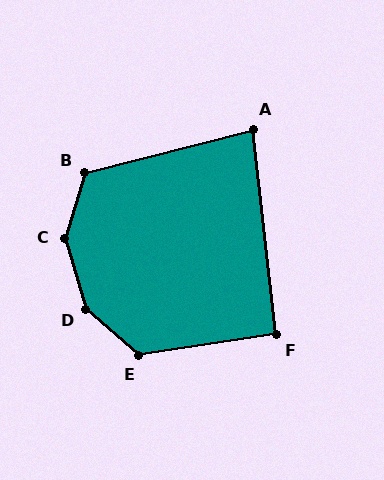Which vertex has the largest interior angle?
C, at approximately 148 degrees.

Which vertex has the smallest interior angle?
A, at approximately 82 degrees.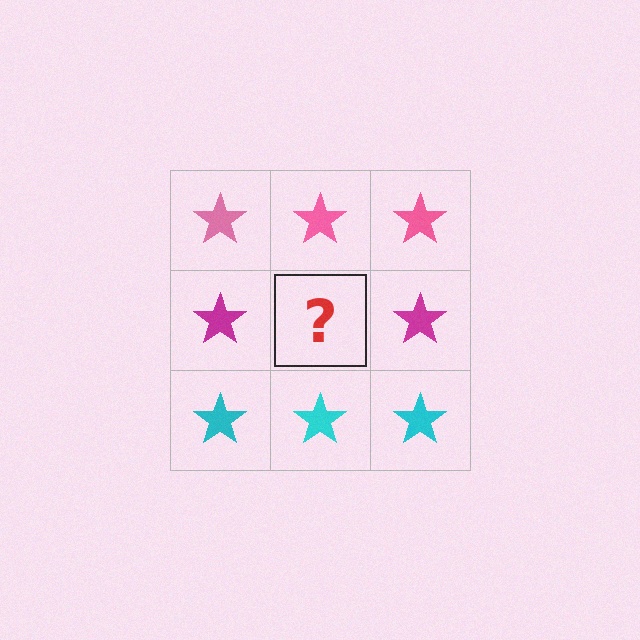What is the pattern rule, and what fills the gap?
The rule is that each row has a consistent color. The gap should be filled with a magenta star.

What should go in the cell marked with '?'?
The missing cell should contain a magenta star.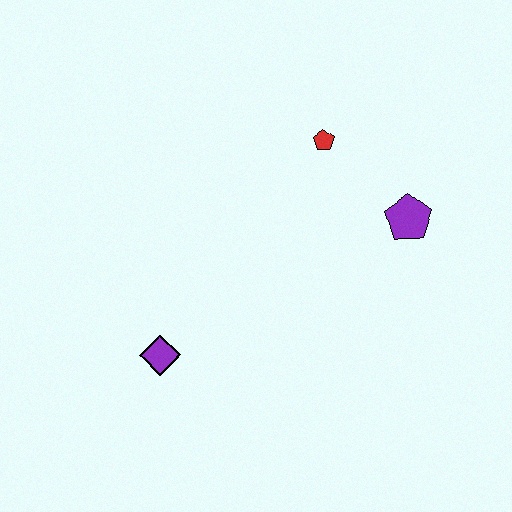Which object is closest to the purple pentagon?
The red pentagon is closest to the purple pentagon.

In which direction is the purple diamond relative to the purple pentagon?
The purple diamond is to the left of the purple pentagon.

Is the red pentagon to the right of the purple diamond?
Yes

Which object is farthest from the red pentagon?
The purple diamond is farthest from the red pentagon.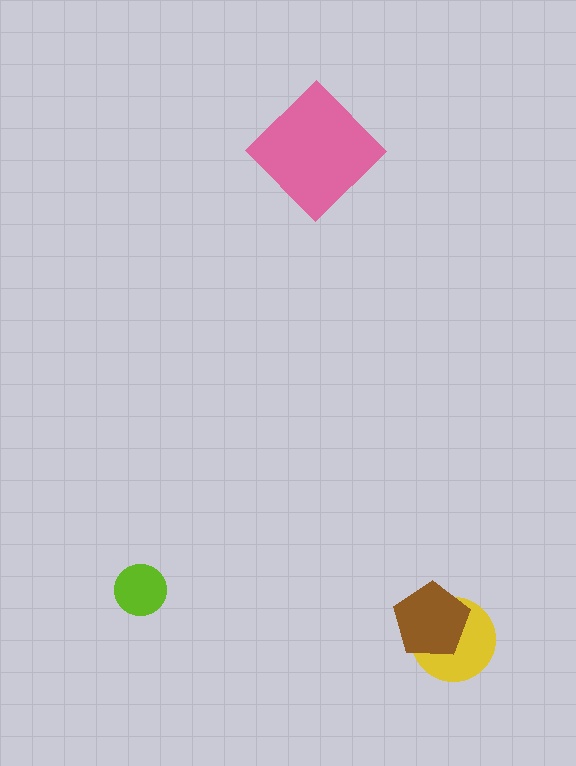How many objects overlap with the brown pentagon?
1 object overlaps with the brown pentagon.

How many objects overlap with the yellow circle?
1 object overlaps with the yellow circle.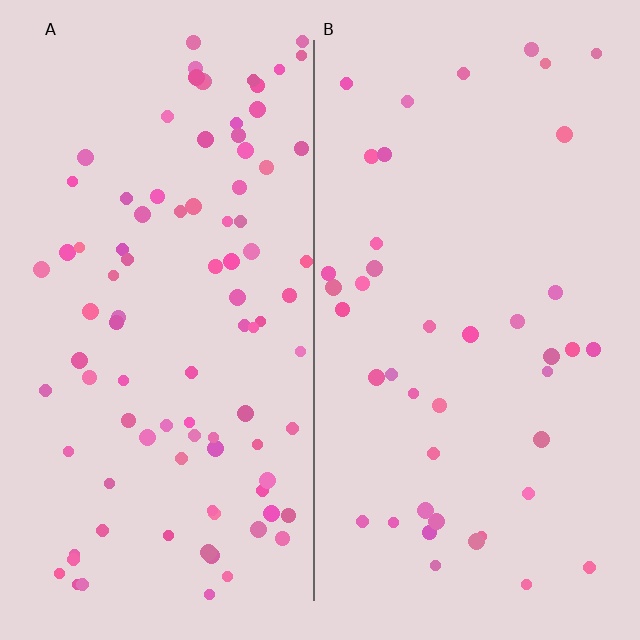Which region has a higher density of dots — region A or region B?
A (the left).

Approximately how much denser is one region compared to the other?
Approximately 2.2× — region A over region B.